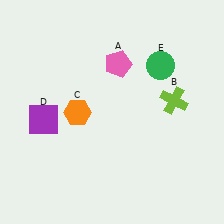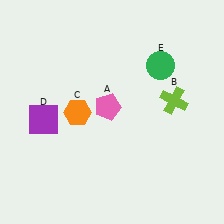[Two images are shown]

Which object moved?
The pink pentagon (A) moved down.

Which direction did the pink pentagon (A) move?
The pink pentagon (A) moved down.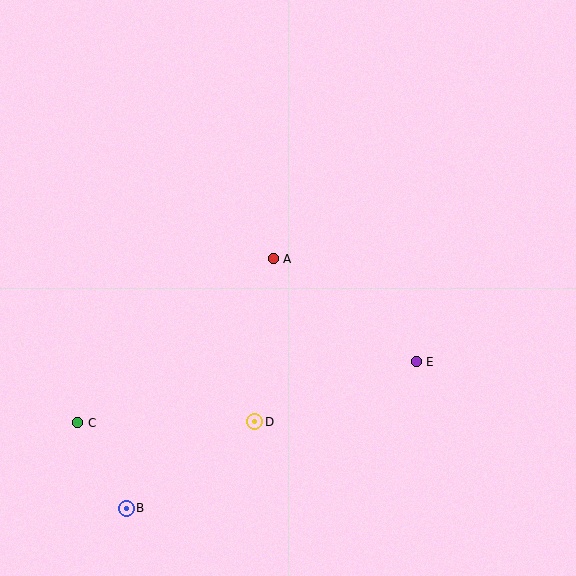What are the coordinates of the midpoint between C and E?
The midpoint between C and E is at (247, 392).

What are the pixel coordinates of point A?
Point A is at (273, 259).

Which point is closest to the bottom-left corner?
Point B is closest to the bottom-left corner.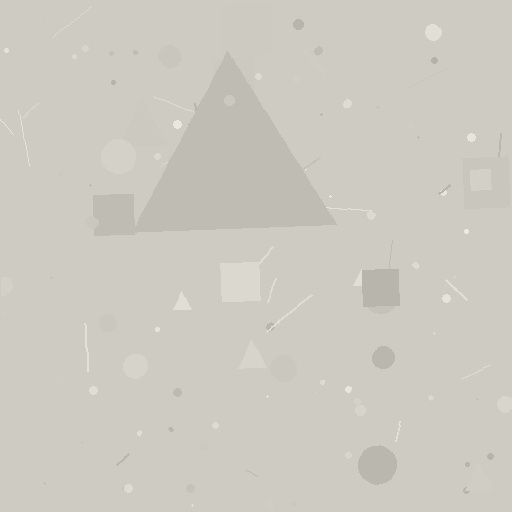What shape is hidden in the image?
A triangle is hidden in the image.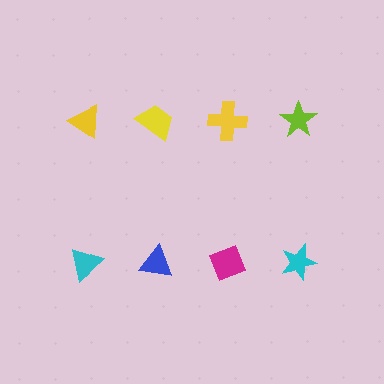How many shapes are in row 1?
4 shapes.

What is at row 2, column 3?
A magenta diamond.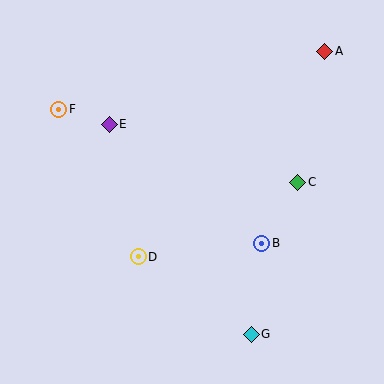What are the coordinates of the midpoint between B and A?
The midpoint between B and A is at (293, 147).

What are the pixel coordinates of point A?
Point A is at (325, 51).